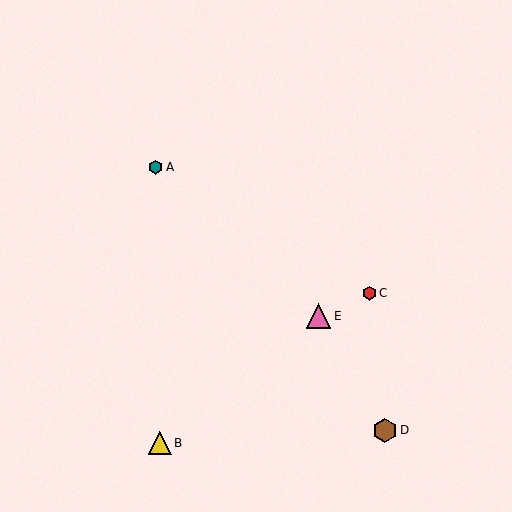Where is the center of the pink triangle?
The center of the pink triangle is at (319, 316).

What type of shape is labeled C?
Shape C is a red hexagon.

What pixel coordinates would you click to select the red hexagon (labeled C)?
Click at (369, 293) to select the red hexagon C.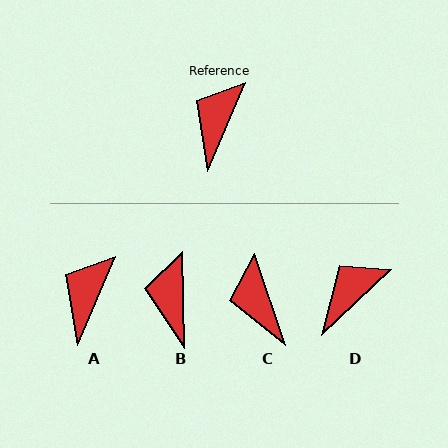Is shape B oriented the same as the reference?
No, it is off by about 24 degrees.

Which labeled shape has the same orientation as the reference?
A.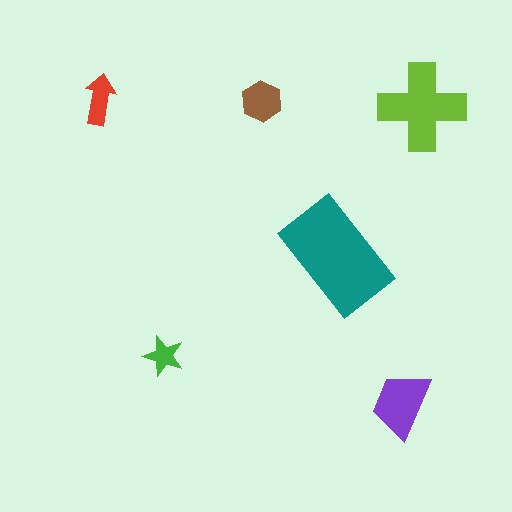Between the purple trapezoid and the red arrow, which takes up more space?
The purple trapezoid.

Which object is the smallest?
The green star.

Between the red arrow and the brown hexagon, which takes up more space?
The brown hexagon.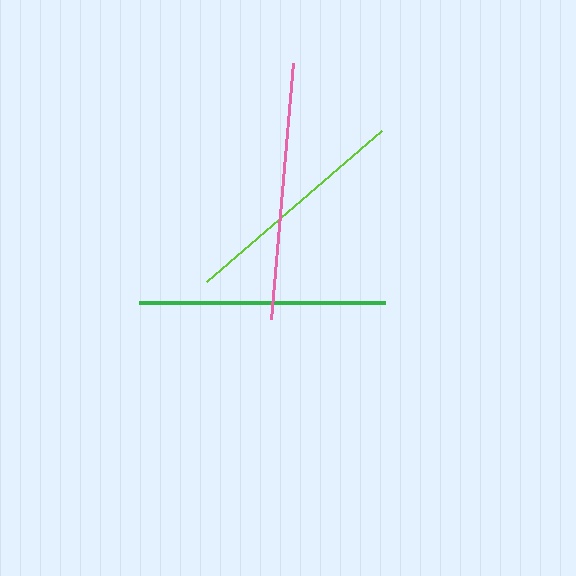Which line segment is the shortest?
The lime line is the shortest at approximately 231 pixels.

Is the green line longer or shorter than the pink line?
The pink line is longer than the green line.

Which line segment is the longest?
The pink line is the longest at approximately 257 pixels.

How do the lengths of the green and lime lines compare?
The green and lime lines are approximately the same length.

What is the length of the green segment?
The green segment is approximately 246 pixels long.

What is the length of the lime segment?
The lime segment is approximately 231 pixels long.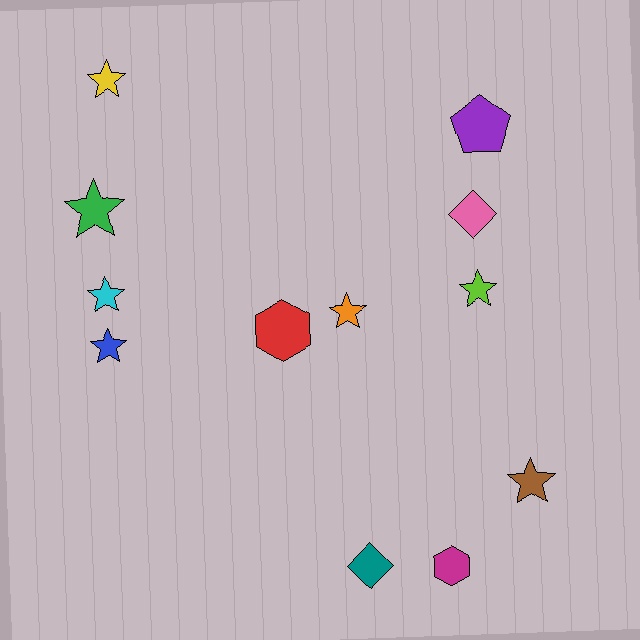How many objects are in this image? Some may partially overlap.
There are 12 objects.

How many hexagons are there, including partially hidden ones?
There are 2 hexagons.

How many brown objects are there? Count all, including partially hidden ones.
There is 1 brown object.